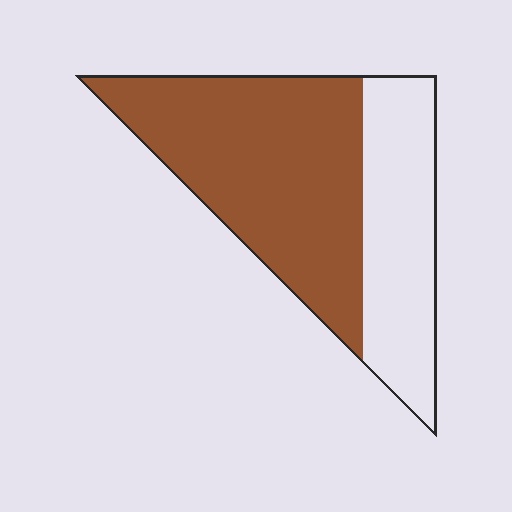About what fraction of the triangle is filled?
About five eighths (5/8).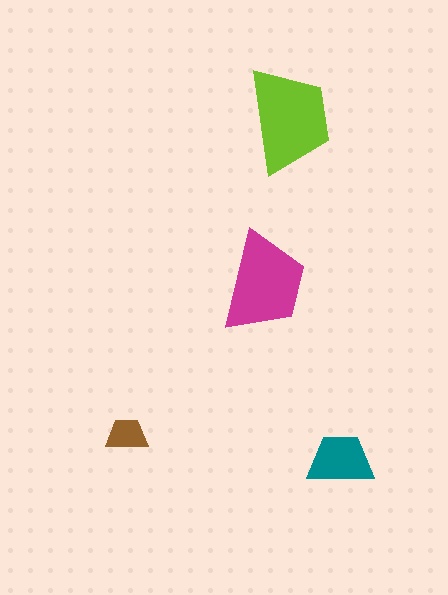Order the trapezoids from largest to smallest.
the lime one, the magenta one, the teal one, the brown one.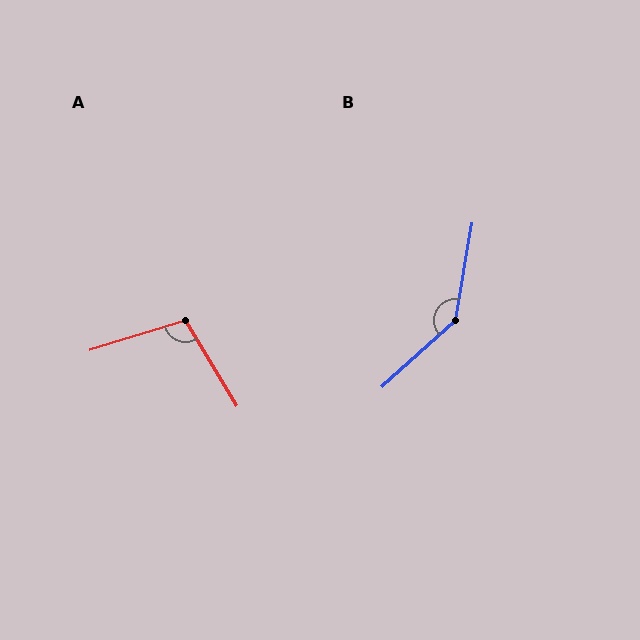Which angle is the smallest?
A, at approximately 104 degrees.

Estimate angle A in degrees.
Approximately 104 degrees.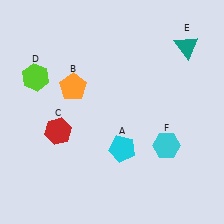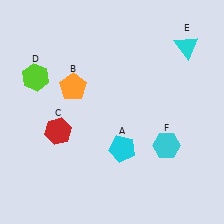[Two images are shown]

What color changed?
The triangle (E) changed from teal in Image 1 to cyan in Image 2.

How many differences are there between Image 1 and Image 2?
There is 1 difference between the two images.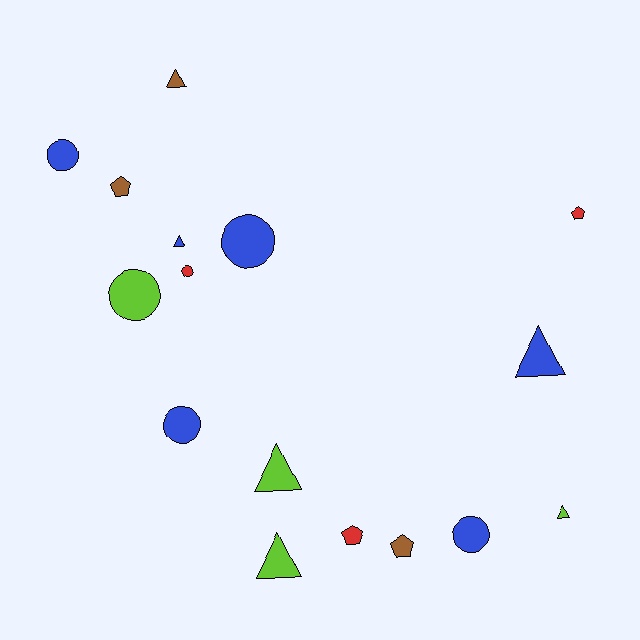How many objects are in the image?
There are 16 objects.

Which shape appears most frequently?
Triangle, with 6 objects.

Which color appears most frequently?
Blue, with 6 objects.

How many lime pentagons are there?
There are no lime pentagons.